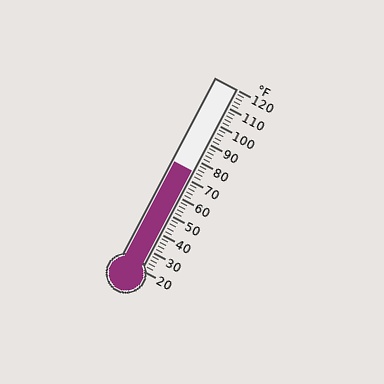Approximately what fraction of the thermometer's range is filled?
The thermometer is filled to approximately 55% of its range.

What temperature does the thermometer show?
The thermometer shows approximately 74°F.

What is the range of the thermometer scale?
The thermometer scale ranges from 20°F to 120°F.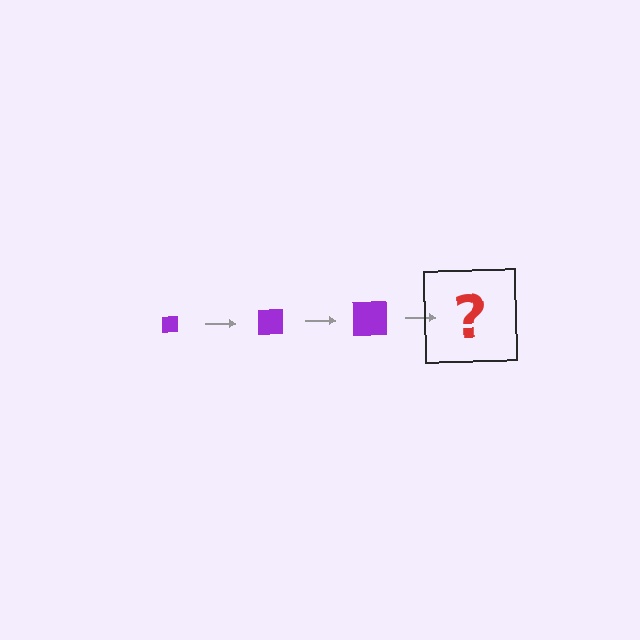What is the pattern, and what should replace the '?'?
The pattern is that the square gets progressively larger each step. The '?' should be a purple square, larger than the previous one.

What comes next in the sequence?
The next element should be a purple square, larger than the previous one.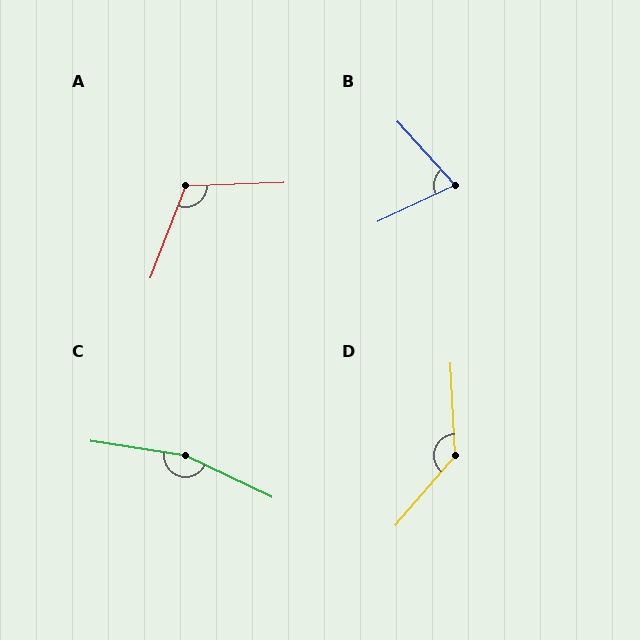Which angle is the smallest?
B, at approximately 73 degrees.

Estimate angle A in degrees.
Approximately 113 degrees.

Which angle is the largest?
C, at approximately 163 degrees.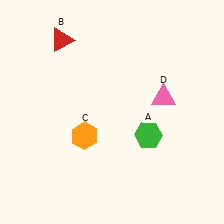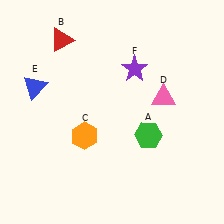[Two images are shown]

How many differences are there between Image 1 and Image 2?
There are 2 differences between the two images.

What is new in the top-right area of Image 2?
A purple star (F) was added in the top-right area of Image 2.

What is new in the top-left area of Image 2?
A blue triangle (E) was added in the top-left area of Image 2.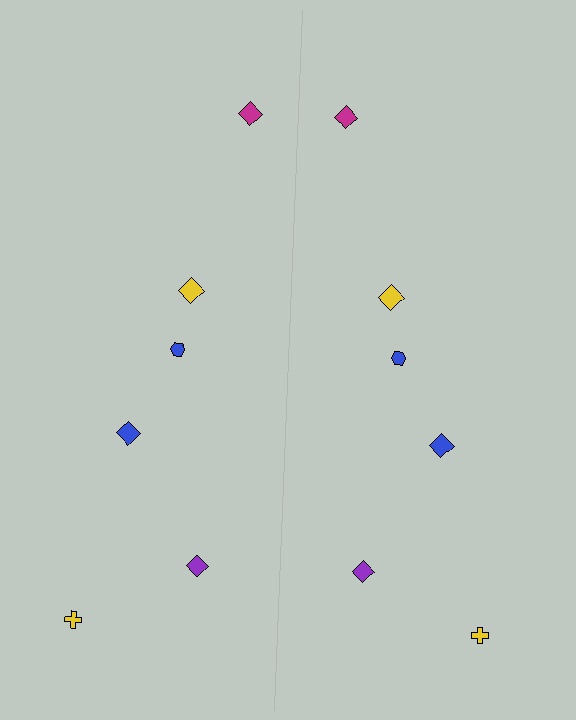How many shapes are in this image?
There are 12 shapes in this image.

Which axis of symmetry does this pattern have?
The pattern has a vertical axis of symmetry running through the center of the image.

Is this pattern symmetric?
Yes, this pattern has bilateral (reflection) symmetry.